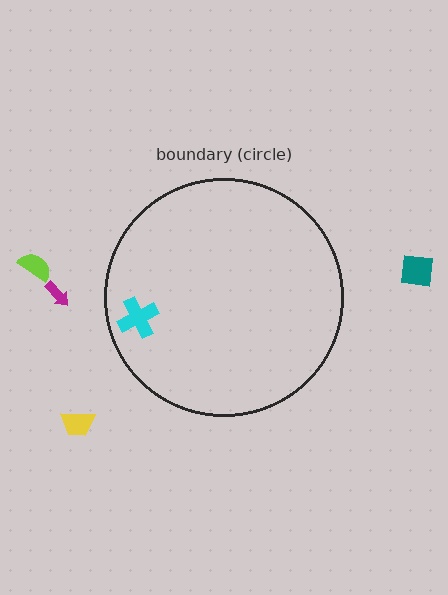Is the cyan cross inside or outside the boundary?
Inside.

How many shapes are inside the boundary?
1 inside, 4 outside.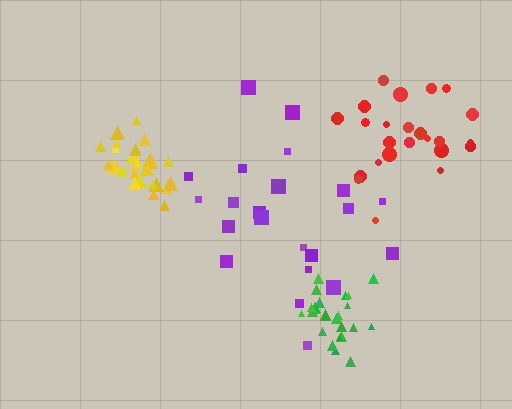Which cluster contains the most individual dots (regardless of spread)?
Yellow (27).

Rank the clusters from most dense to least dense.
yellow, green, red, purple.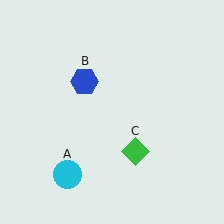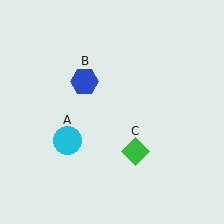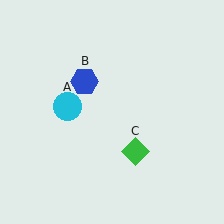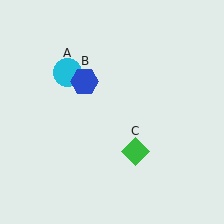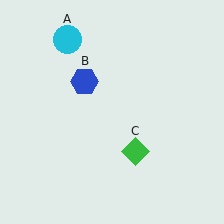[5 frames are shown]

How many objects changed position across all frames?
1 object changed position: cyan circle (object A).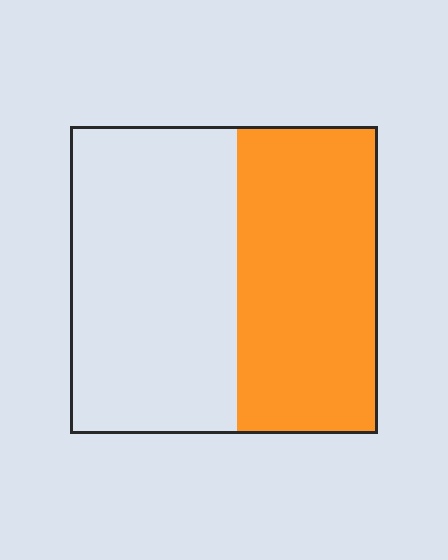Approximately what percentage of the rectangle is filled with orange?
Approximately 45%.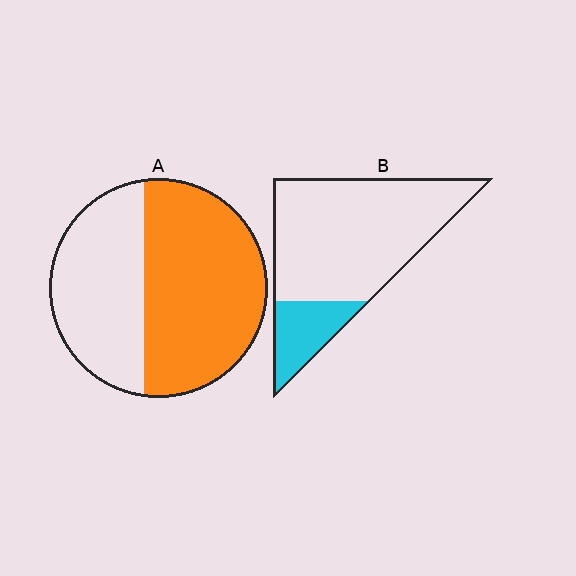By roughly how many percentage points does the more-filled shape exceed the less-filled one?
By roughly 40 percentage points (A over B).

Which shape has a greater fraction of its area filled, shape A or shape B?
Shape A.